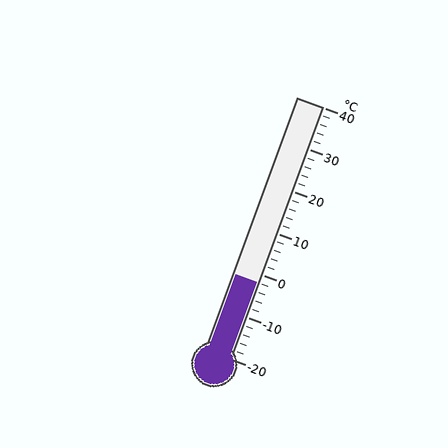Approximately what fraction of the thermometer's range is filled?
The thermometer is filled to approximately 30% of its range.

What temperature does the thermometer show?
The thermometer shows approximately -2°C.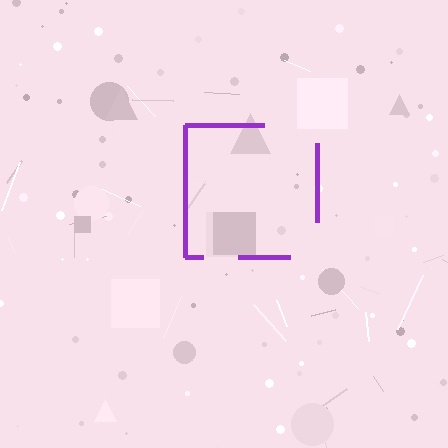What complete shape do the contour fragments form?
The contour fragments form a square.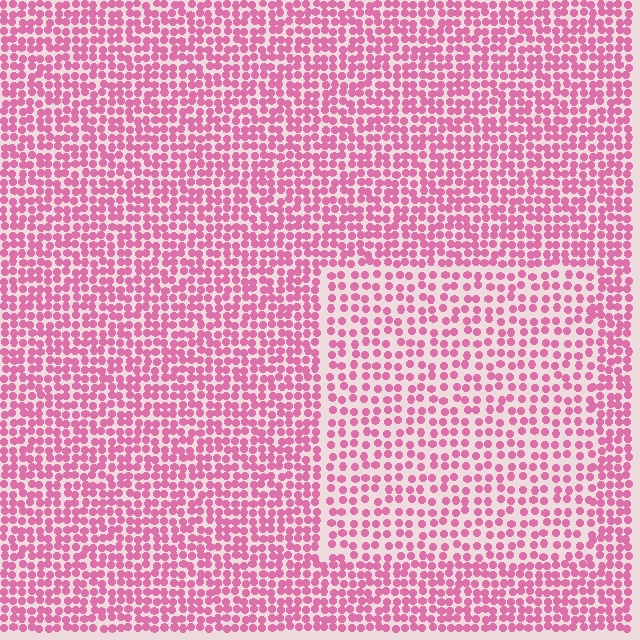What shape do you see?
I see a rectangle.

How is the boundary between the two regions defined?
The boundary is defined by a change in element density (approximately 1.6x ratio). All elements are the same color, size, and shape.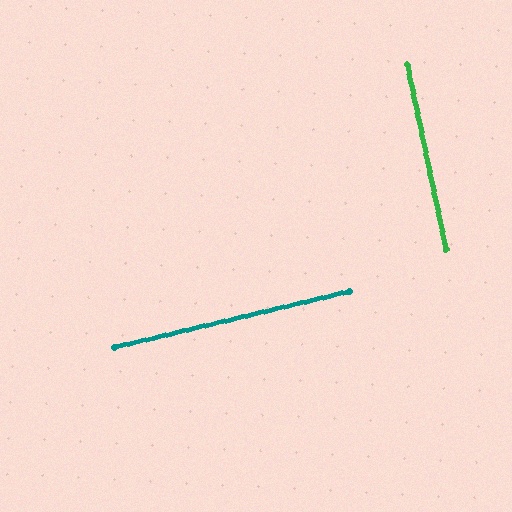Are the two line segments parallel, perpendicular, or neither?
Perpendicular — they meet at approximately 89°.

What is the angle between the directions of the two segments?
Approximately 89 degrees.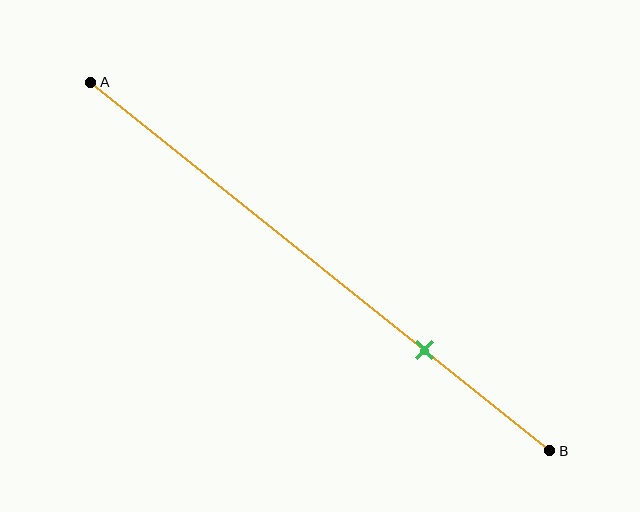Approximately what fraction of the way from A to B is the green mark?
The green mark is approximately 75% of the way from A to B.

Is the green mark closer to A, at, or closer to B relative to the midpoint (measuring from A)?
The green mark is closer to point B than the midpoint of segment AB.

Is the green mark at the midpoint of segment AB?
No, the mark is at about 75% from A, not at the 50% midpoint.